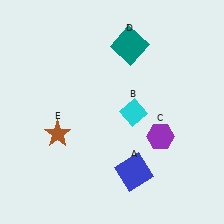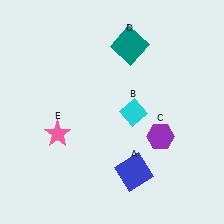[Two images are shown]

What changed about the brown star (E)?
In Image 1, E is brown. In Image 2, it changed to pink.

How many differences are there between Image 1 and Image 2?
There is 1 difference between the two images.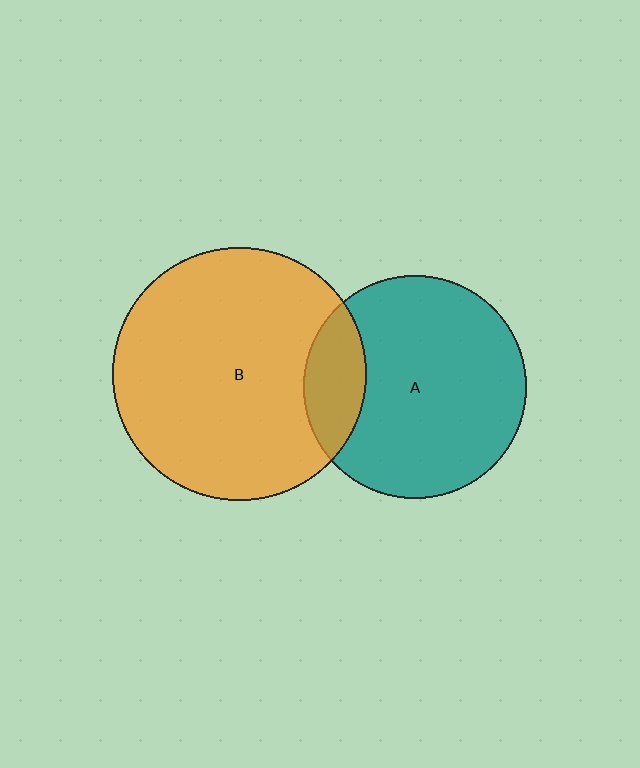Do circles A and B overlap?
Yes.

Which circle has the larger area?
Circle B (orange).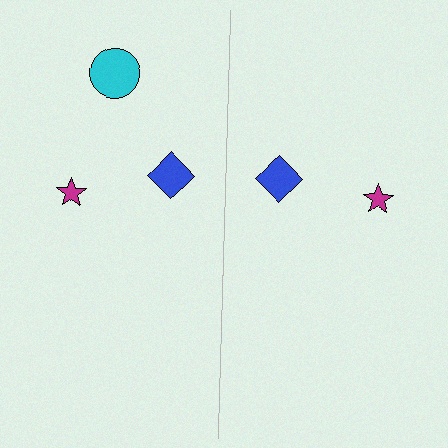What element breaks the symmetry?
A cyan circle is missing from the right side.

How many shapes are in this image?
There are 5 shapes in this image.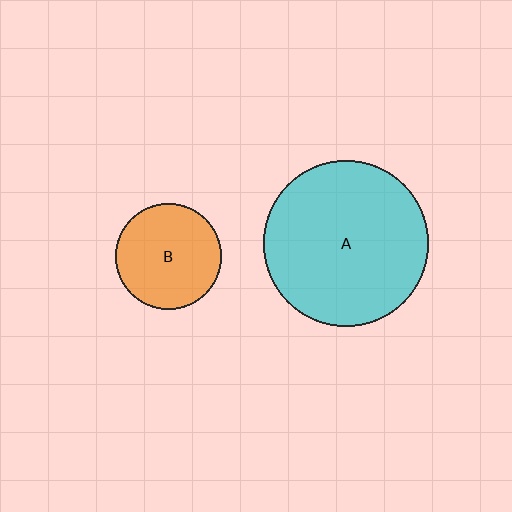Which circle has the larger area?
Circle A (cyan).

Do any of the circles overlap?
No, none of the circles overlap.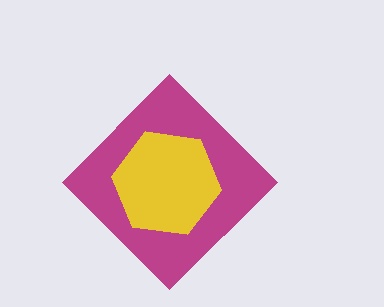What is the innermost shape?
The yellow hexagon.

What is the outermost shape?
The magenta diamond.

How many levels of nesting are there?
2.